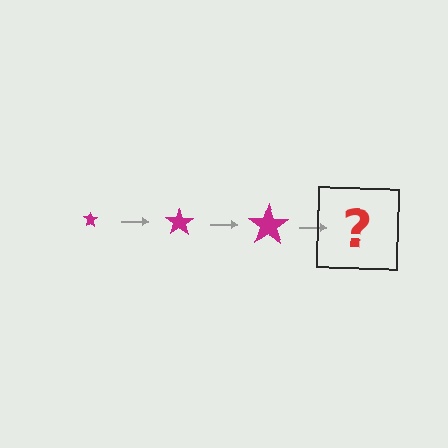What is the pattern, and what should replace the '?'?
The pattern is that the star gets progressively larger each step. The '?' should be a magenta star, larger than the previous one.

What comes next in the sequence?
The next element should be a magenta star, larger than the previous one.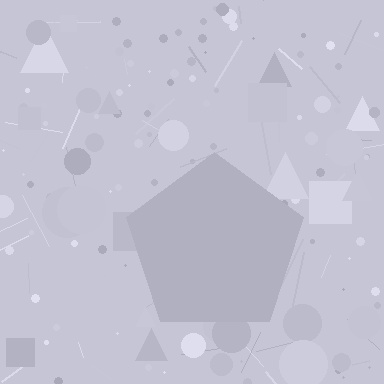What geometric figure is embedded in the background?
A pentagon is embedded in the background.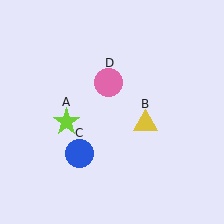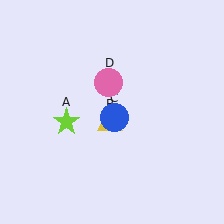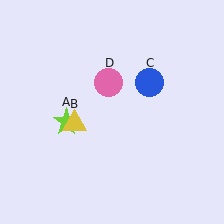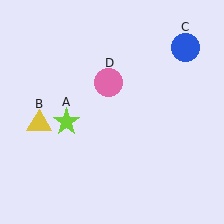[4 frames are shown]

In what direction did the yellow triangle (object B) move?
The yellow triangle (object B) moved left.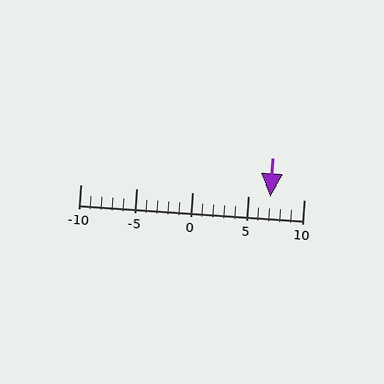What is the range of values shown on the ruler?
The ruler shows values from -10 to 10.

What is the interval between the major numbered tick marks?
The major tick marks are spaced 5 units apart.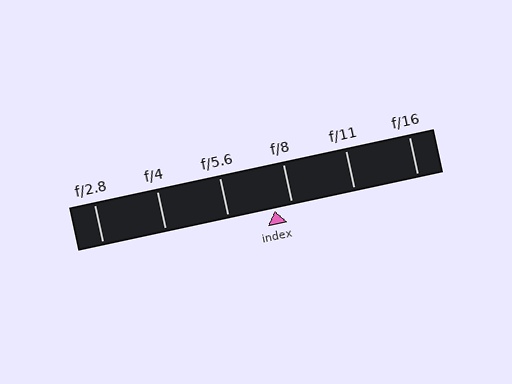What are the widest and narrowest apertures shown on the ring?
The widest aperture shown is f/2.8 and the narrowest is f/16.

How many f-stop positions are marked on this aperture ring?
There are 6 f-stop positions marked.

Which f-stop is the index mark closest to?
The index mark is closest to f/8.